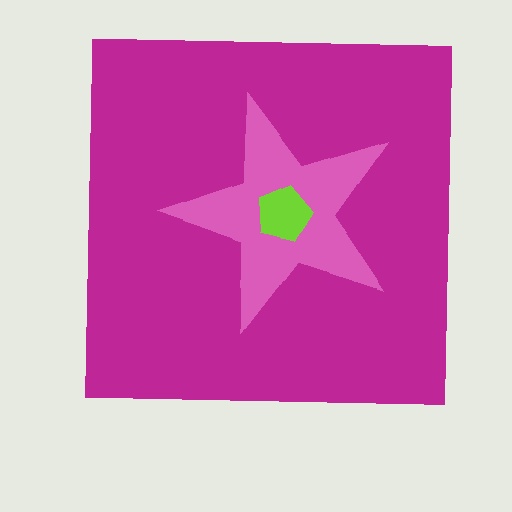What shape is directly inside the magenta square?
The pink star.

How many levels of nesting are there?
3.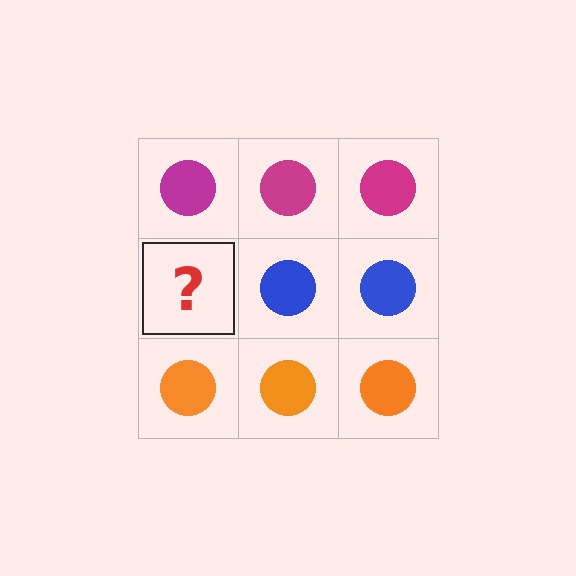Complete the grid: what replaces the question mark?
The question mark should be replaced with a blue circle.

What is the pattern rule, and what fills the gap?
The rule is that each row has a consistent color. The gap should be filled with a blue circle.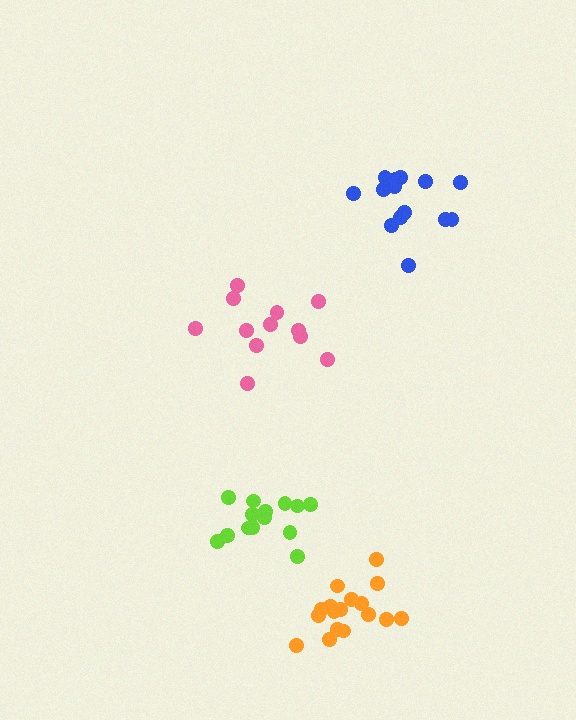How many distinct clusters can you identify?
There are 4 distinct clusters.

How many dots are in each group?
Group 1: 17 dots, Group 2: 14 dots, Group 3: 12 dots, Group 4: 14 dots (57 total).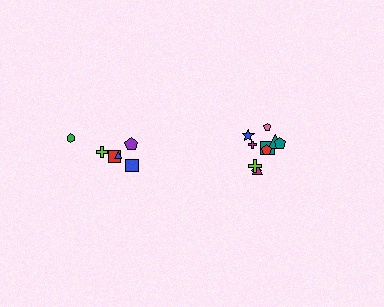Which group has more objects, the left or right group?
The right group.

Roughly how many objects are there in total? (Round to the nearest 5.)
Roughly 15 objects in total.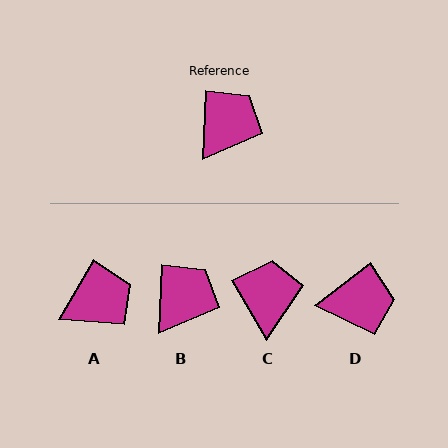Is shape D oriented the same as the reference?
No, it is off by about 50 degrees.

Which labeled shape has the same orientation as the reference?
B.